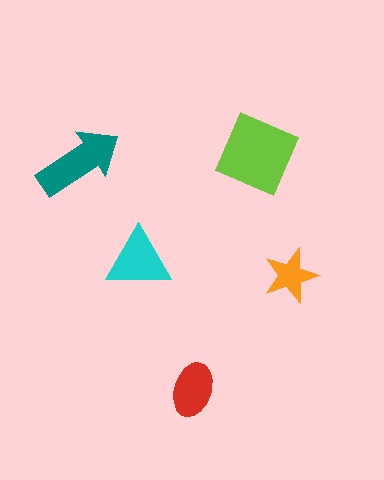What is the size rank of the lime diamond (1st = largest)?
1st.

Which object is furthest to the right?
The orange star is rightmost.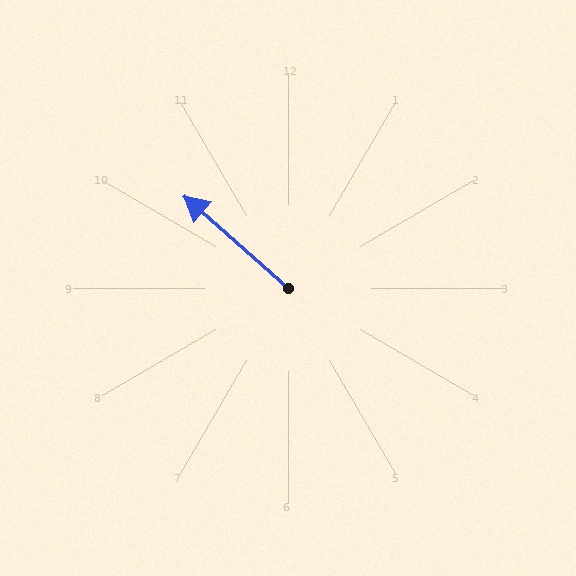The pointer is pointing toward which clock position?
Roughly 10 o'clock.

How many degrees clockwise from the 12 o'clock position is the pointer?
Approximately 311 degrees.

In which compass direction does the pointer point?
Northwest.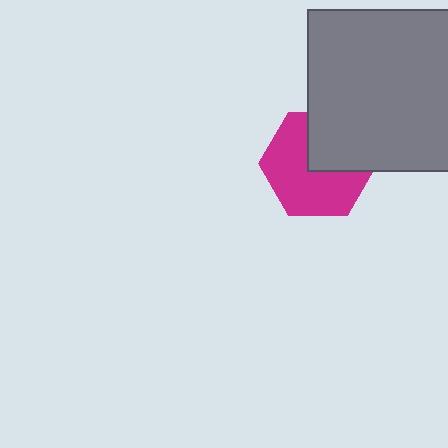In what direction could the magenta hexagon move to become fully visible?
The magenta hexagon could move toward the lower-left. That would shift it out from behind the gray square entirely.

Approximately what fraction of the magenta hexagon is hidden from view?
Roughly 37% of the magenta hexagon is hidden behind the gray square.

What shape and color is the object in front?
The object in front is a gray square.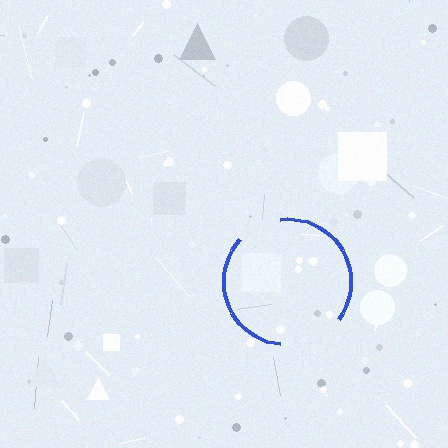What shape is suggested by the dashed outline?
The dashed outline suggests a circle.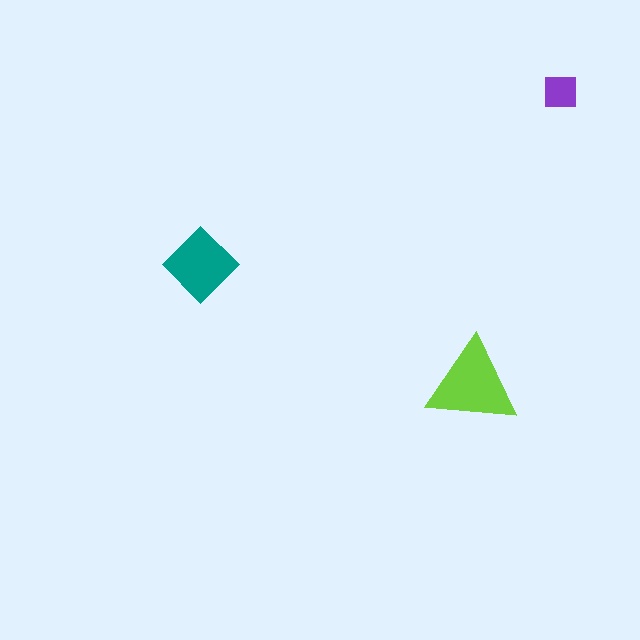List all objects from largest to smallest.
The lime triangle, the teal diamond, the purple square.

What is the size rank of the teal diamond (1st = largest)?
2nd.